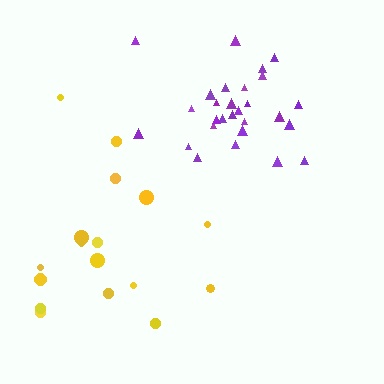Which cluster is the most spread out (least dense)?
Yellow.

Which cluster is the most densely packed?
Purple.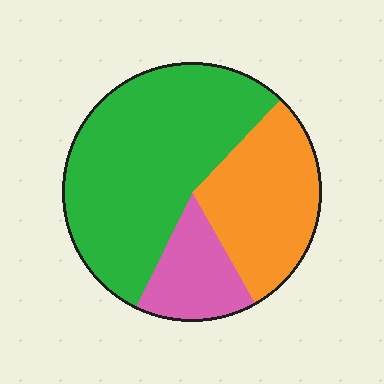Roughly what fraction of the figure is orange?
Orange covers around 30% of the figure.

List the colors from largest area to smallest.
From largest to smallest: green, orange, pink.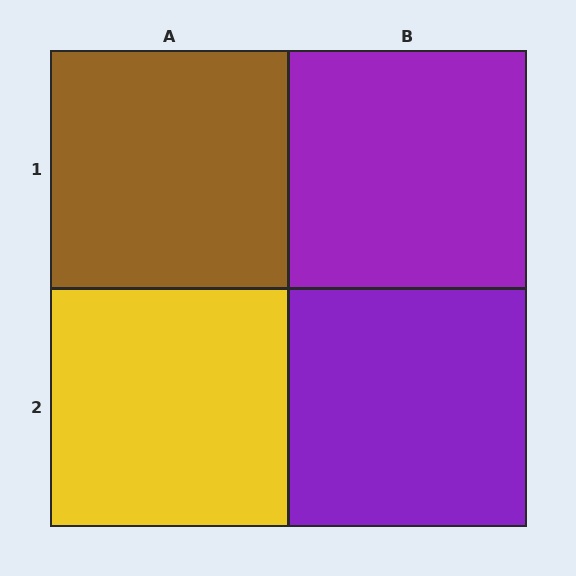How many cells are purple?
2 cells are purple.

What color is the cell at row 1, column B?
Purple.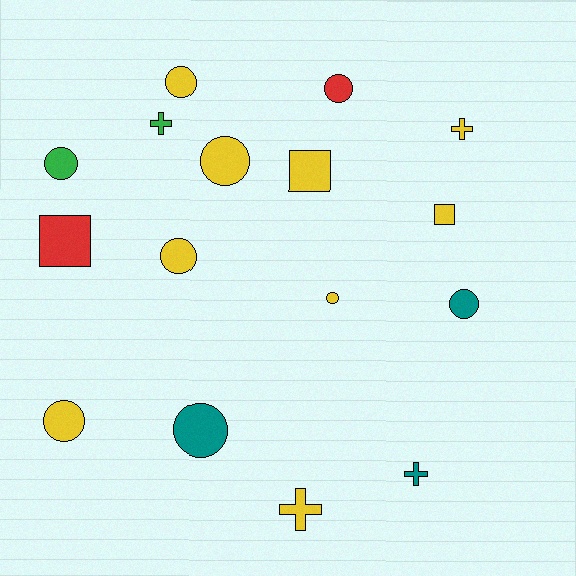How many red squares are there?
There is 1 red square.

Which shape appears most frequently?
Circle, with 9 objects.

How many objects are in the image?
There are 16 objects.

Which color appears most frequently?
Yellow, with 9 objects.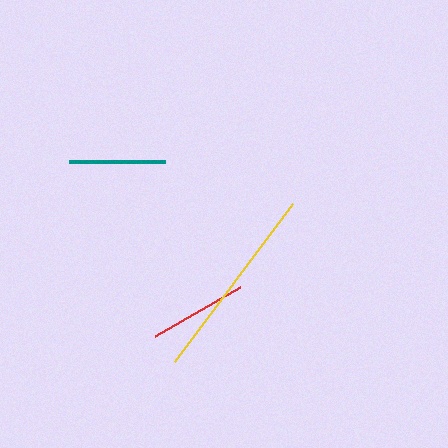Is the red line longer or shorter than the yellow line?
The yellow line is longer than the red line.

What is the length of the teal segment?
The teal segment is approximately 96 pixels long.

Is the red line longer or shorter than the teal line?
The red line is longer than the teal line.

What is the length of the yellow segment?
The yellow segment is approximately 198 pixels long.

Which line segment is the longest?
The yellow line is the longest at approximately 198 pixels.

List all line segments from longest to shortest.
From longest to shortest: yellow, red, teal.